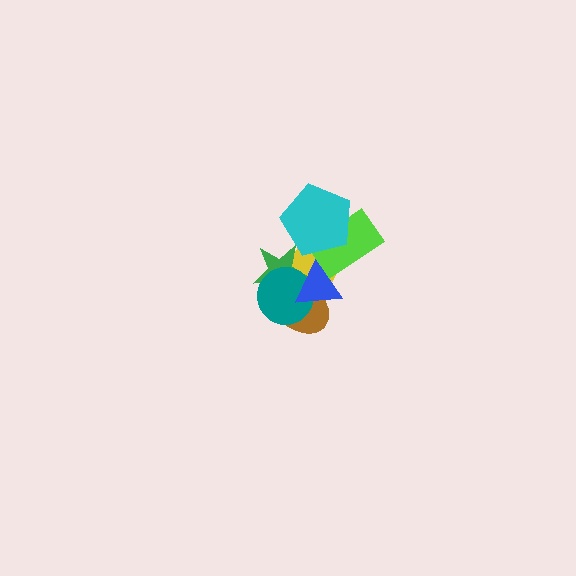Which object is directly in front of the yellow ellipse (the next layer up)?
The green star is directly in front of the yellow ellipse.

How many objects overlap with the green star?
4 objects overlap with the green star.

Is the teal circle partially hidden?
Yes, it is partially covered by another shape.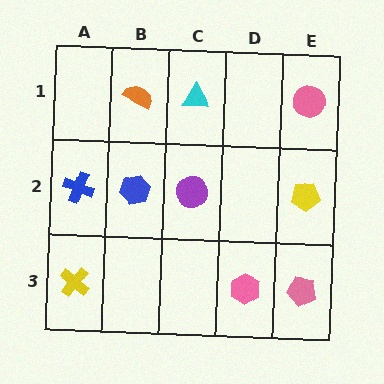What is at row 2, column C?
A purple circle.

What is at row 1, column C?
A cyan triangle.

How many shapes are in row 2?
4 shapes.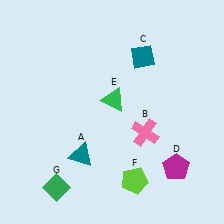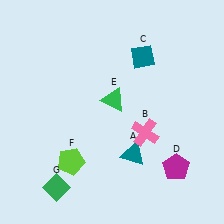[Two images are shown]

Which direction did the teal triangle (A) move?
The teal triangle (A) moved right.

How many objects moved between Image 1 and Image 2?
2 objects moved between the two images.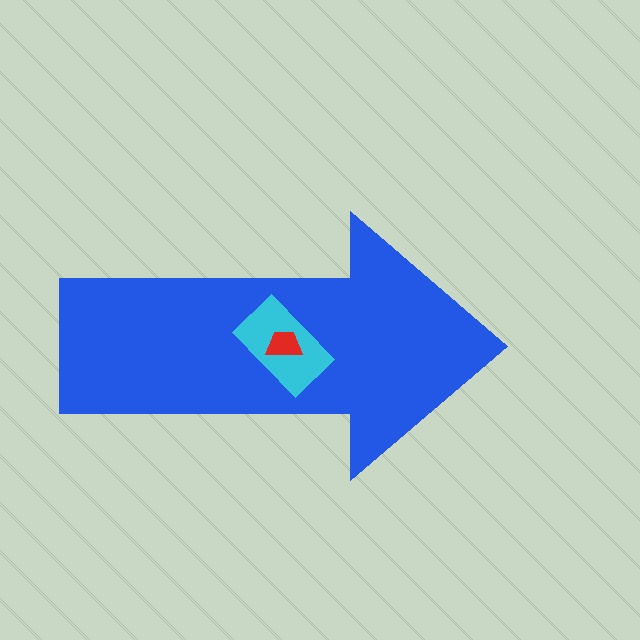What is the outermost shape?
The blue arrow.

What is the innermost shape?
The red trapezoid.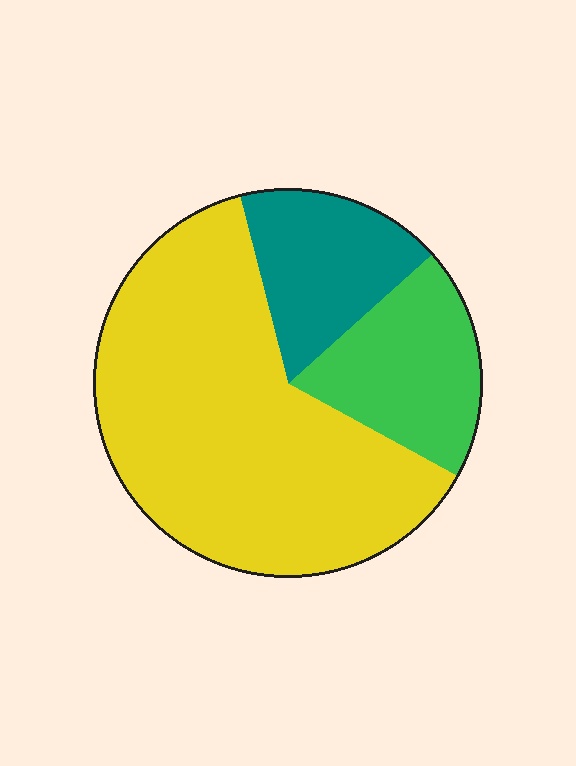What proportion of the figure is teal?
Teal takes up between a sixth and a third of the figure.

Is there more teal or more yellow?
Yellow.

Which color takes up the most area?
Yellow, at roughly 65%.